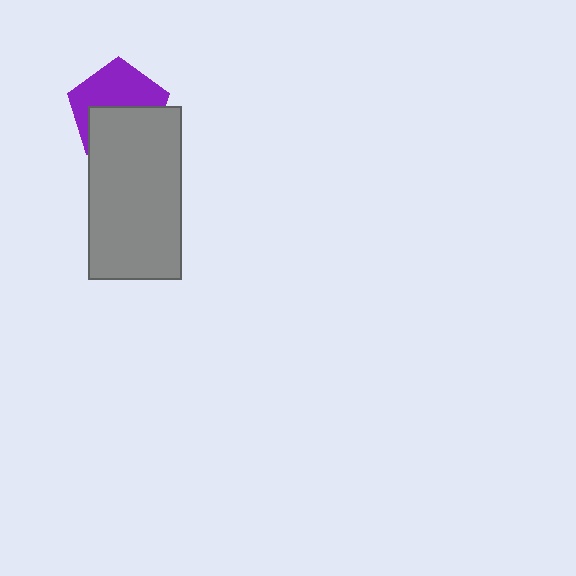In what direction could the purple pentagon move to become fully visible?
The purple pentagon could move up. That would shift it out from behind the gray rectangle entirely.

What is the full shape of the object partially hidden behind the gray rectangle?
The partially hidden object is a purple pentagon.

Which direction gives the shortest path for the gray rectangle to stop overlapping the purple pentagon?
Moving down gives the shortest separation.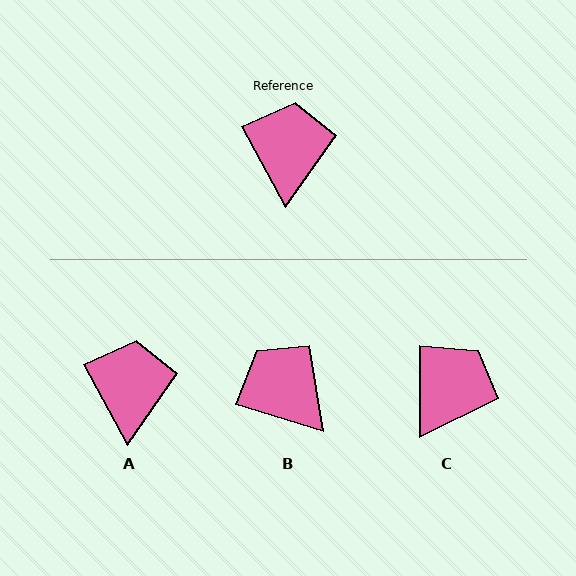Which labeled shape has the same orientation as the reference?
A.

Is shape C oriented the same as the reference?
No, it is off by about 29 degrees.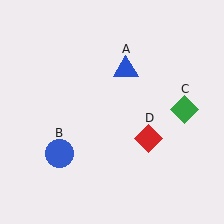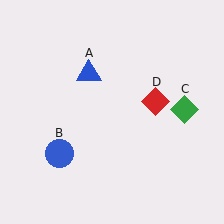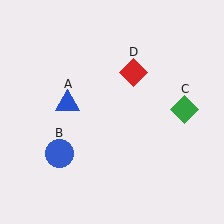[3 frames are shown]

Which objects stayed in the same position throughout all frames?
Blue circle (object B) and green diamond (object C) remained stationary.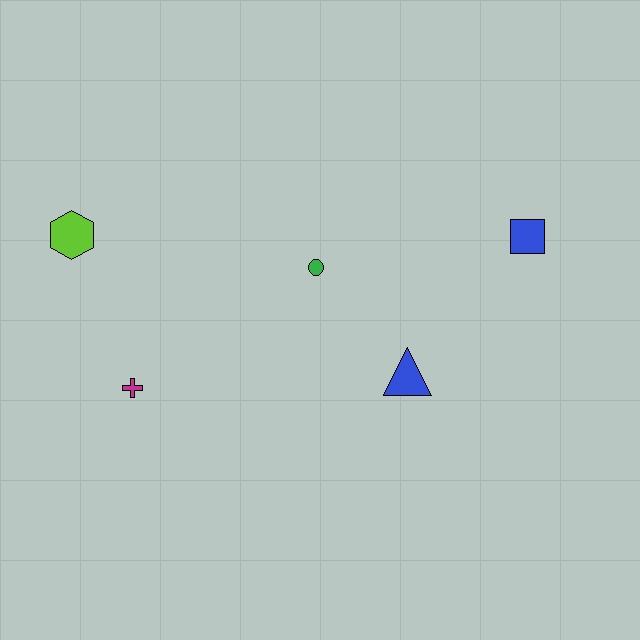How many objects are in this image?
There are 5 objects.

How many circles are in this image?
There is 1 circle.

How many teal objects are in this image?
There are no teal objects.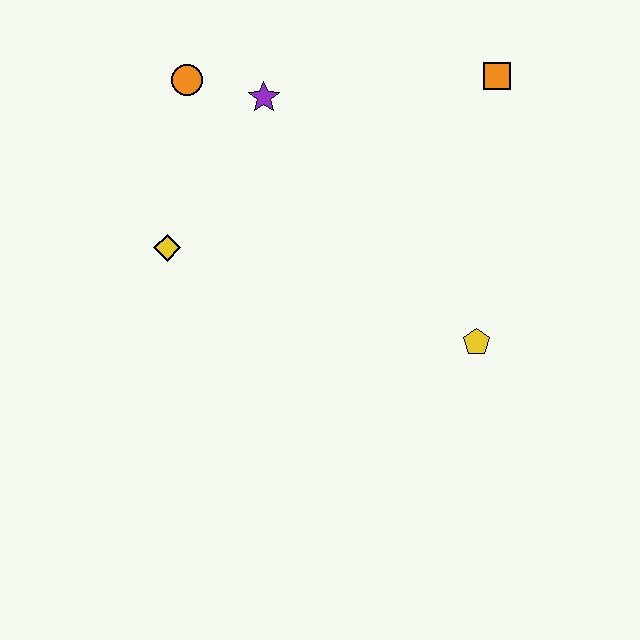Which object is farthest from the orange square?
The yellow diamond is farthest from the orange square.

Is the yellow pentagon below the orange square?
Yes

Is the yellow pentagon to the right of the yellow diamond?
Yes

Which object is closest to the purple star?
The orange circle is closest to the purple star.